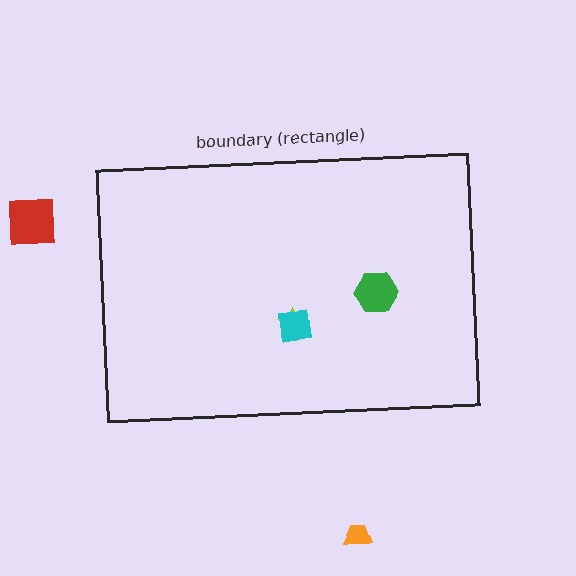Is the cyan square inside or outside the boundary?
Inside.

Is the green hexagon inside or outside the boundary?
Inside.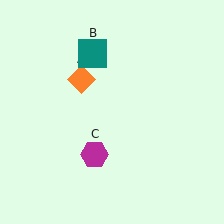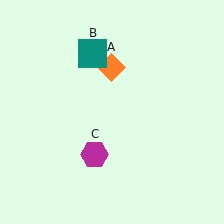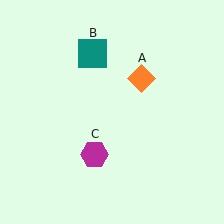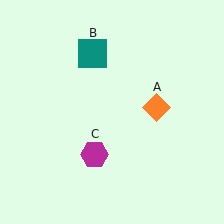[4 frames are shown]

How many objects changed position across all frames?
1 object changed position: orange diamond (object A).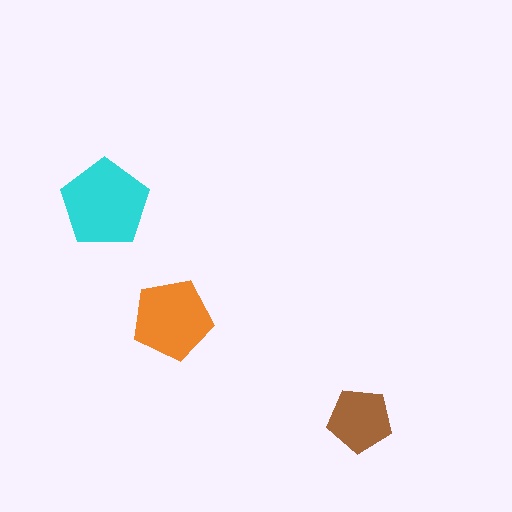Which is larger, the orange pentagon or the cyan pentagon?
The cyan one.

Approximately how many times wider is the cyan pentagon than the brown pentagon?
About 1.5 times wider.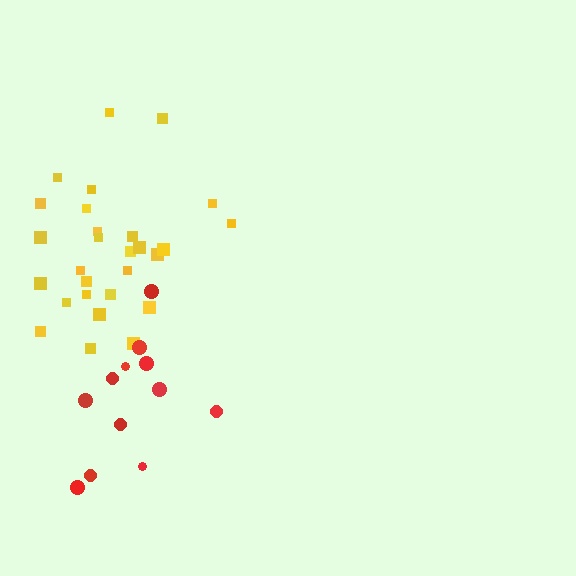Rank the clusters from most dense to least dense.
yellow, red.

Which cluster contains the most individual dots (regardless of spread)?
Yellow (28).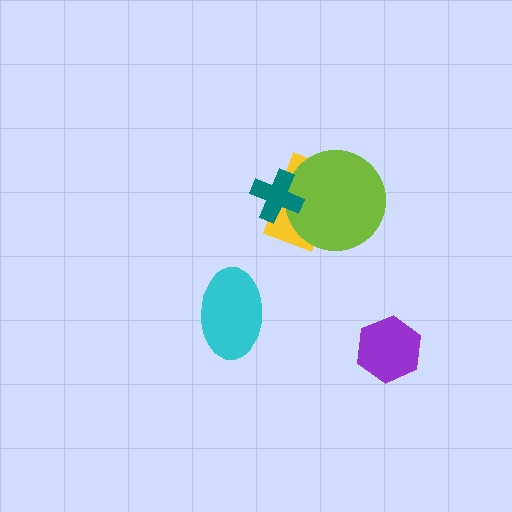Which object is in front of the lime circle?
The teal cross is in front of the lime circle.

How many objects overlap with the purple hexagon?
0 objects overlap with the purple hexagon.